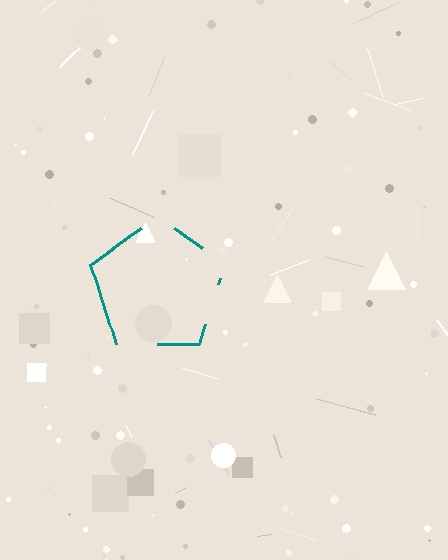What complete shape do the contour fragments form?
The contour fragments form a pentagon.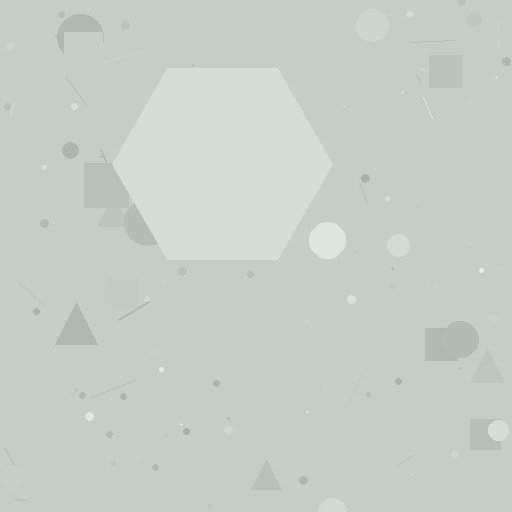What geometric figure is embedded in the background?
A hexagon is embedded in the background.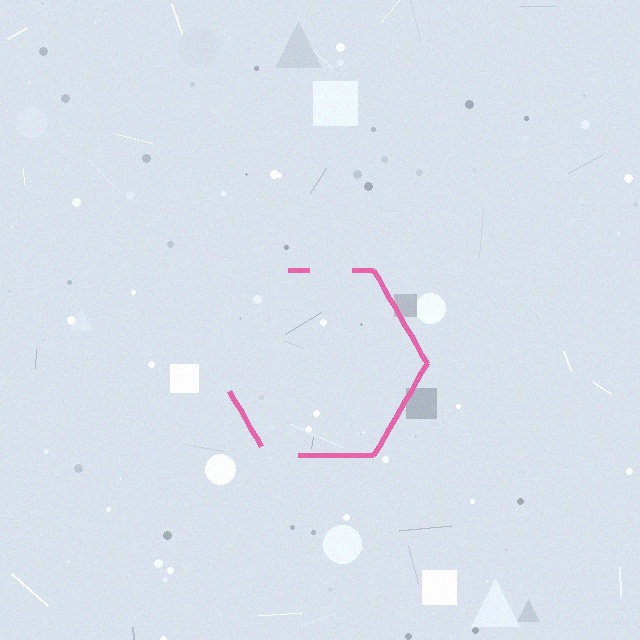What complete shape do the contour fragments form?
The contour fragments form a hexagon.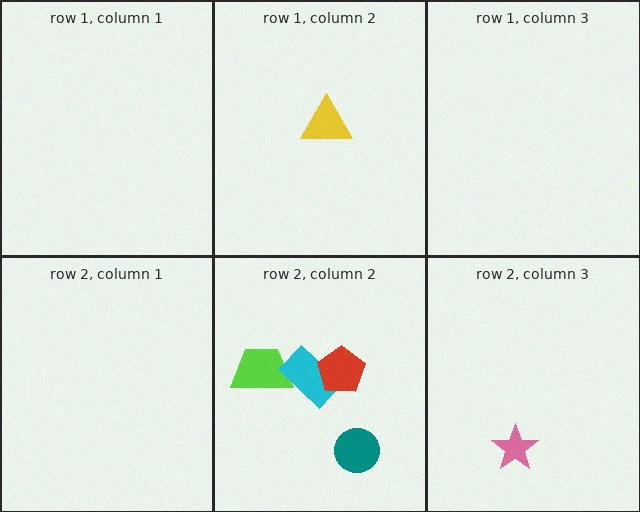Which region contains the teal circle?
The row 2, column 2 region.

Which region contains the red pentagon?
The row 2, column 2 region.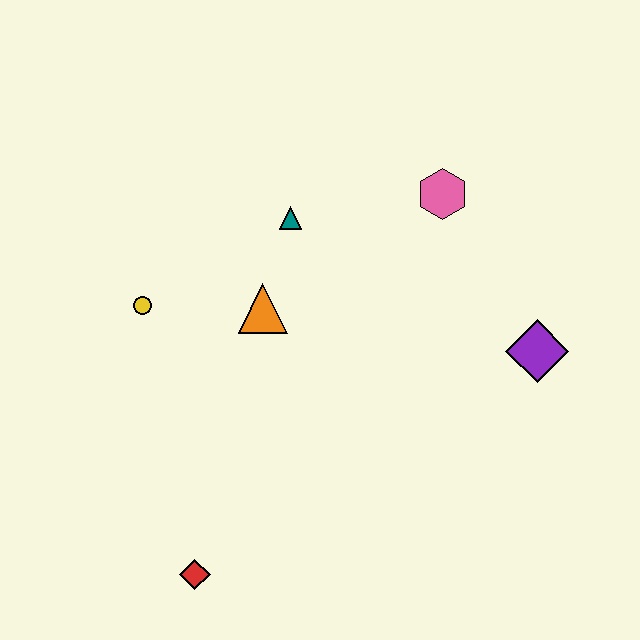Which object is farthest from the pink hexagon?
The red diamond is farthest from the pink hexagon.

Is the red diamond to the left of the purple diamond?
Yes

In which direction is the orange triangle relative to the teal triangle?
The orange triangle is below the teal triangle.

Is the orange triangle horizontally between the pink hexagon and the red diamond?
Yes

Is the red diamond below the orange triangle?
Yes